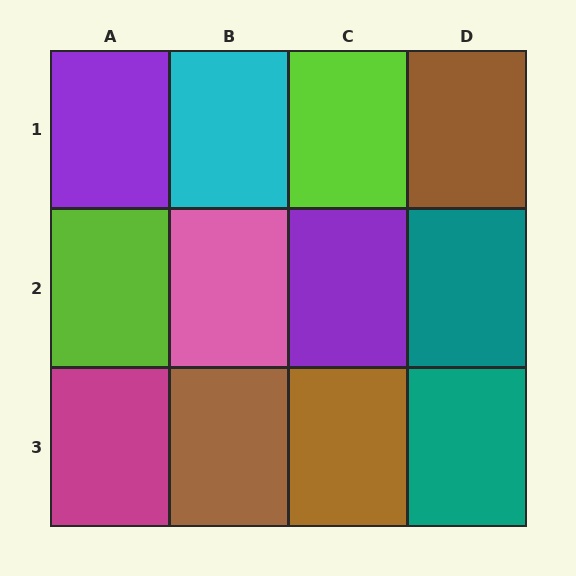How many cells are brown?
3 cells are brown.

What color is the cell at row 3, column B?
Brown.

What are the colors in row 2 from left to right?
Lime, pink, purple, teal.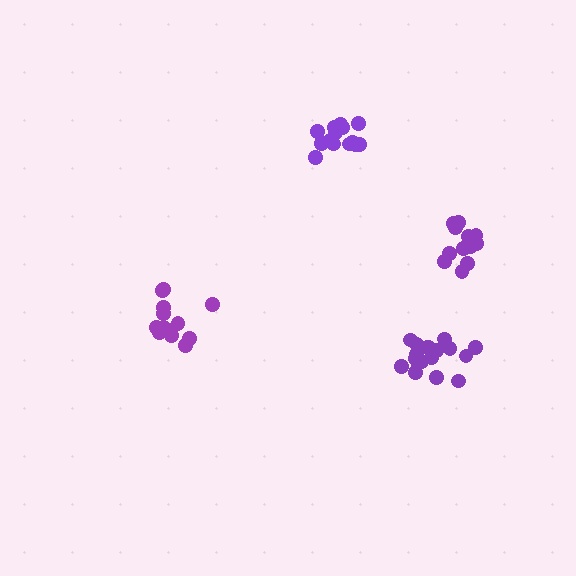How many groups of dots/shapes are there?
There are 4 groups.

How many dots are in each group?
Group 1: 13 dots, Group 2: 12 dots, Group 3: 16 dots, Group 4: 18 dots (59 total).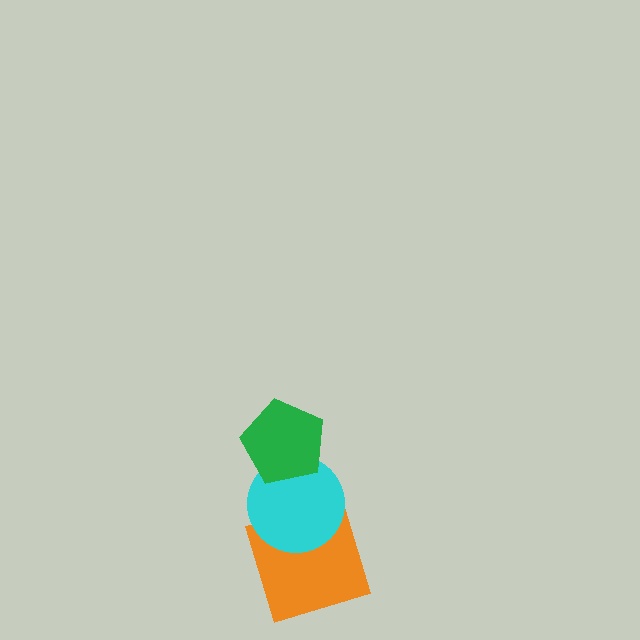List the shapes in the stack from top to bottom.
From top to bottom: the green pentagon, the cyan circle, the orange square.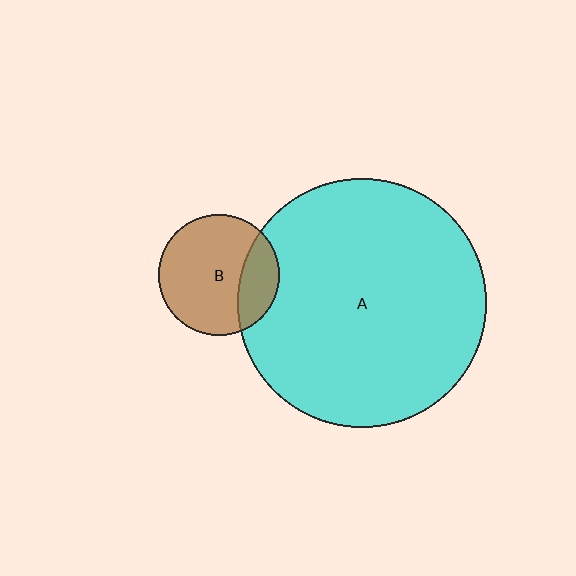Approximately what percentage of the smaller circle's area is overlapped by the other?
Approximately 25%.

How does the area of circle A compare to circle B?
Approximately 4.2 times.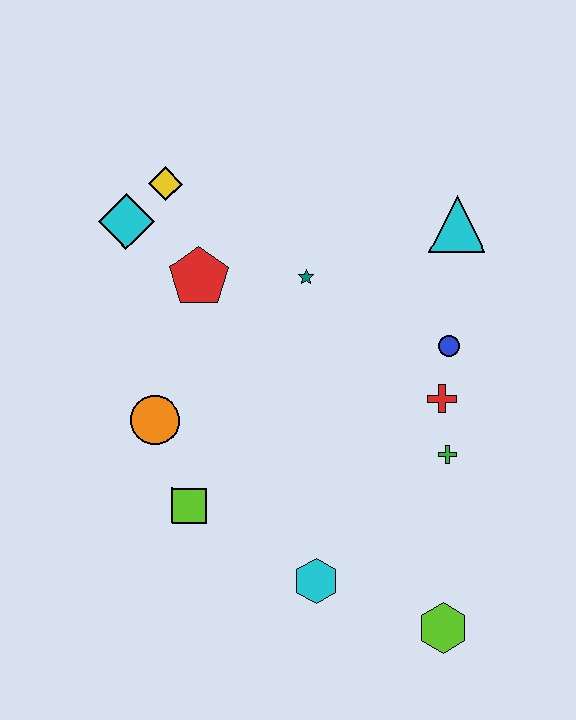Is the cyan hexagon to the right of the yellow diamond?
Yes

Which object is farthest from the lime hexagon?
The yellow diamond is farthest from the lime hexagon.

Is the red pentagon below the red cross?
No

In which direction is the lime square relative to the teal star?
The lime square is below the teal star.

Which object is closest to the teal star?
The red pentagon is closest to the teal star.